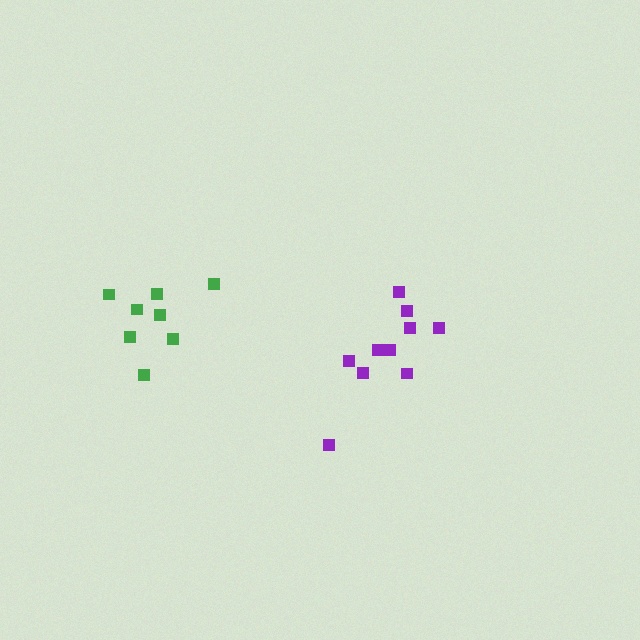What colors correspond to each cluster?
The clusters are colored: green, purple.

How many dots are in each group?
Group 1: 8 dots, Group 2: 10 dots (18 total).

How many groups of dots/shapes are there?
There are 2 groups.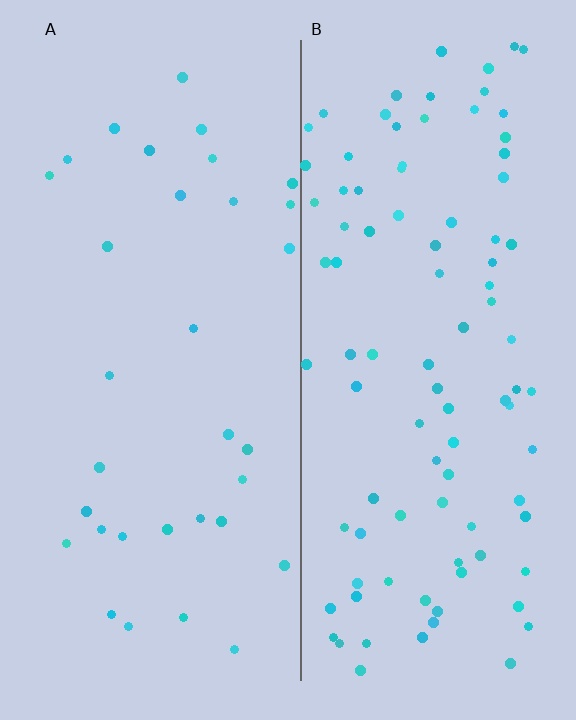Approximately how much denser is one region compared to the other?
Approximately 2.9× — region B over region A.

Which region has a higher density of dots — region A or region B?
B (the right).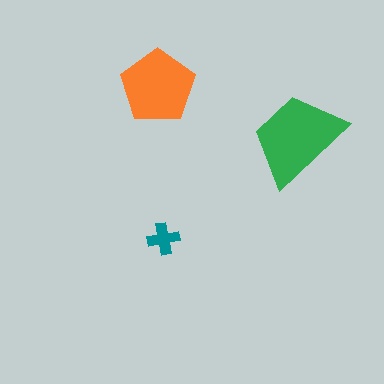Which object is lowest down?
The teal cross is bottommost.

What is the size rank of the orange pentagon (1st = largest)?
2nd.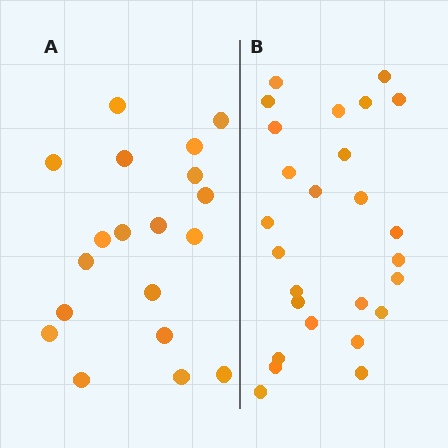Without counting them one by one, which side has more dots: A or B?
Region B (the right region) has more dots.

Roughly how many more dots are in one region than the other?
Region B has roughly 8 or so more dots than region A.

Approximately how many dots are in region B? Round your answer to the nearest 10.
About 30 dots. (The exact count is 26, which rounds to 30.)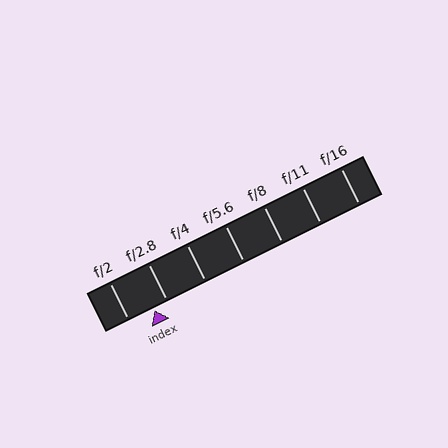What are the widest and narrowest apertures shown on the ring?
The widest aperture shown is f/2 and the narrowest is f/16.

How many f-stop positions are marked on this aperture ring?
There are 7 f-stop positions marked.